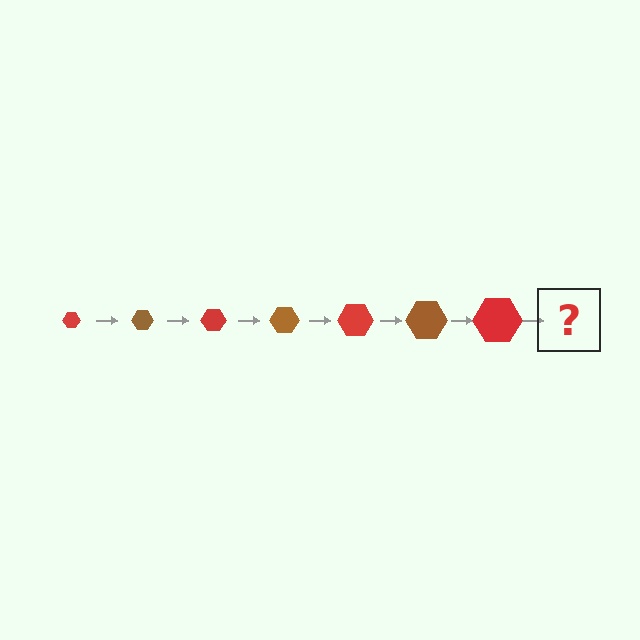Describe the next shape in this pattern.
It should be a brown hexagon, larger than the previous one.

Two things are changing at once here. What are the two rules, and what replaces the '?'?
The two rules are that the hexagon grows larger each step and the color cycles through red and brown. The '?' should be a brown hexagon, larger than the previous one.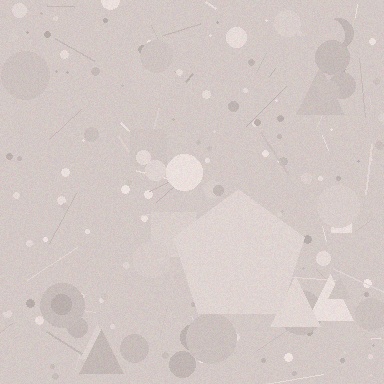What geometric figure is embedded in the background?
A pentagon is embedded in the background.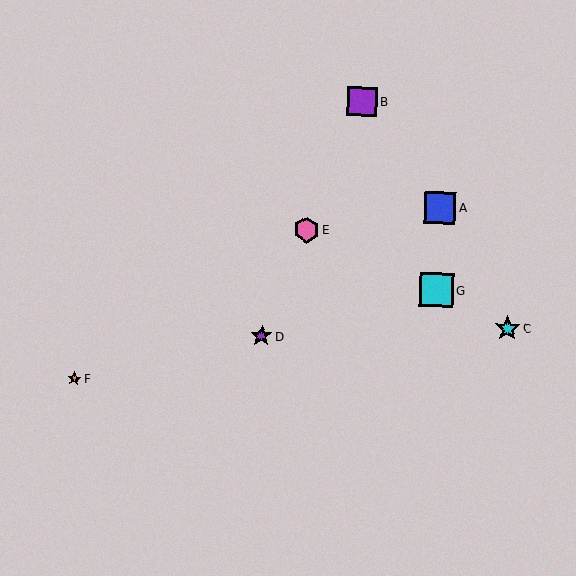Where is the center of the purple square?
The center of the purple square is at (362, 102).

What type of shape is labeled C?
Shape C is a cyan star.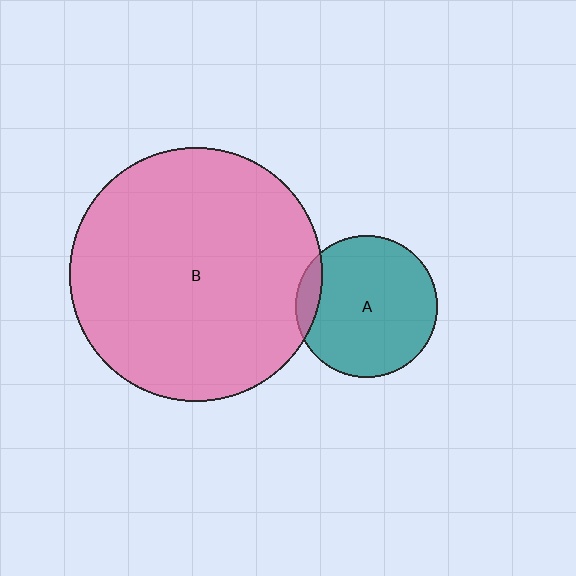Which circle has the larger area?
Circle B (pink).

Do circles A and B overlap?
Yes.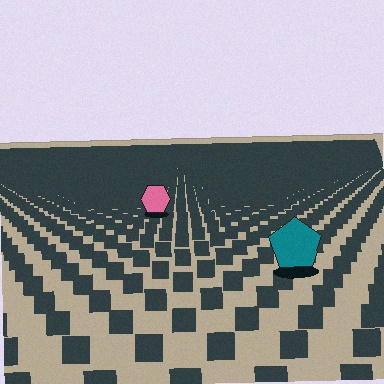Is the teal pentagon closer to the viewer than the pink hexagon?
Yes. The teal pentagon is closer — you can tell from the texture gradient: the ground texture is coarser near it.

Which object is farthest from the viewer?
The pink hexagon is farthest from the viewer. It appears smaller and the ground texture around it is denser.